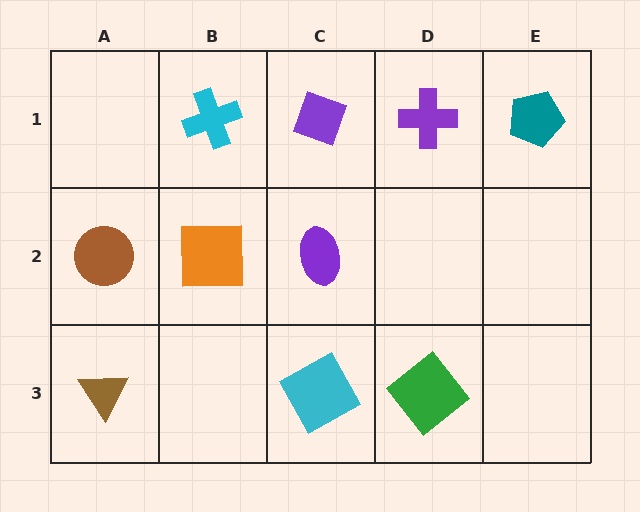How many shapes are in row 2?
3 shapes.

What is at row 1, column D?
A purple cross.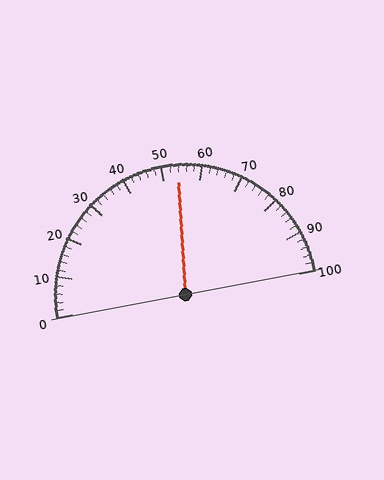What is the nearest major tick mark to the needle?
The nearest major tick mark is 50.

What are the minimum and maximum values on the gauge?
The gauge ranges from 0 to 100.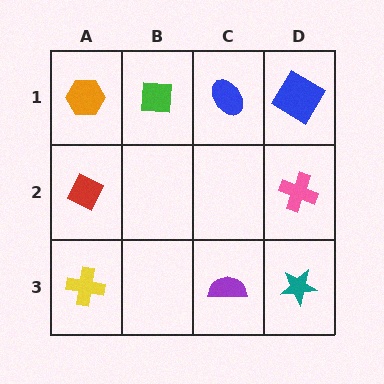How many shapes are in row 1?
4 shapes.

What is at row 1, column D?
A blue diamond.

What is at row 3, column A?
A yellow cross.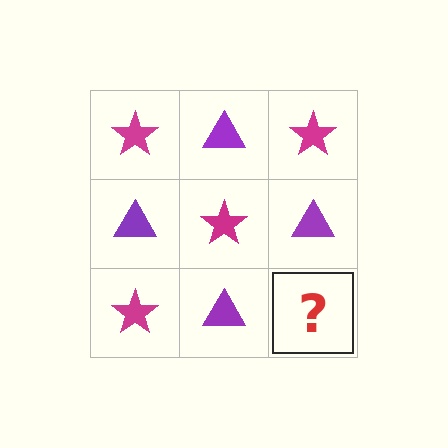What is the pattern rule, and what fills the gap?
The rule is that it alternates magenta star and purple triangle in a checkerboard pattern. The gap should be filled with a magenta star.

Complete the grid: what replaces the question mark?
The question mark should be replaced with a magenta star.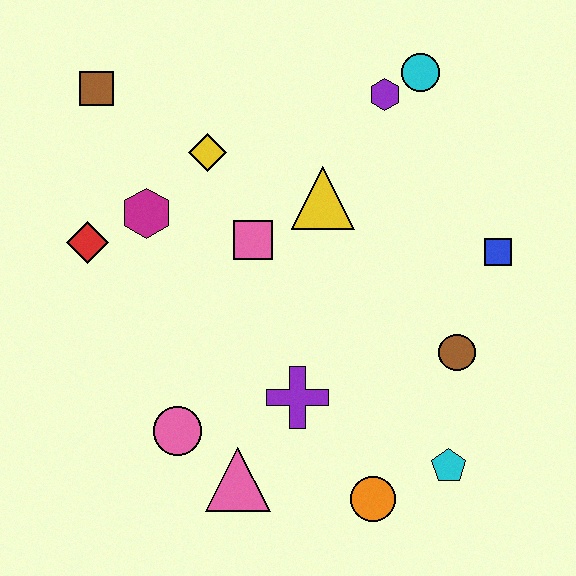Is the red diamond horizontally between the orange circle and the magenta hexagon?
No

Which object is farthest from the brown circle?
The brown square is farthest from the brown circle.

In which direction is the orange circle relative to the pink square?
The orange circle is below the pink square.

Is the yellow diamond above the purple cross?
Yes